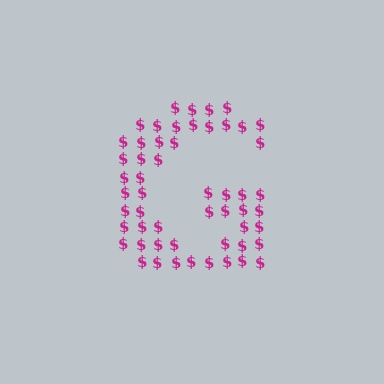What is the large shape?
The large shape is the letter G.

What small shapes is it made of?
It is made of small dollar signs.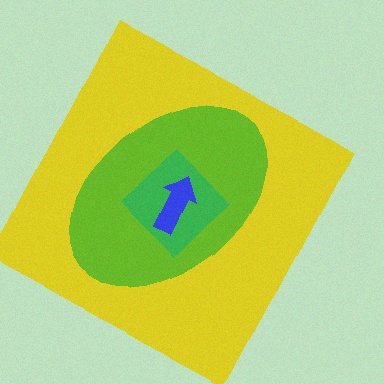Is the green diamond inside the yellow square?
Yes.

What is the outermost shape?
The yellow square.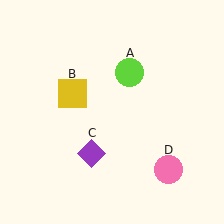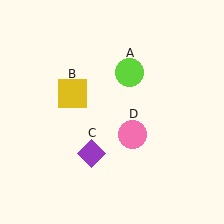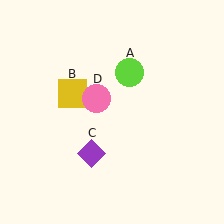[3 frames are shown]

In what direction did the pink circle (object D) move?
The pink circle (object D) moved up and to the left.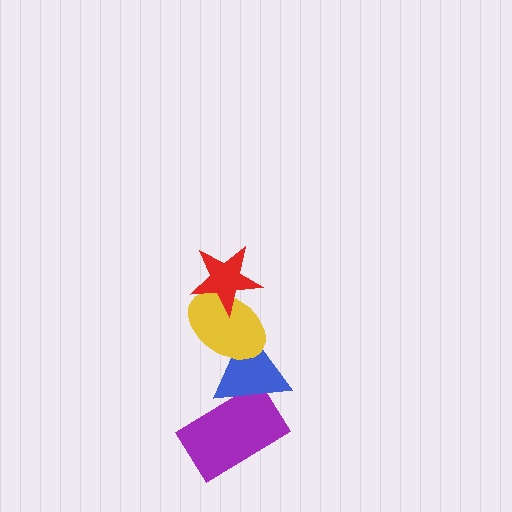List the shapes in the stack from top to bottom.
From top to bottom: the red star, the yellow ellipse, the blue triangle, the purple rectangle.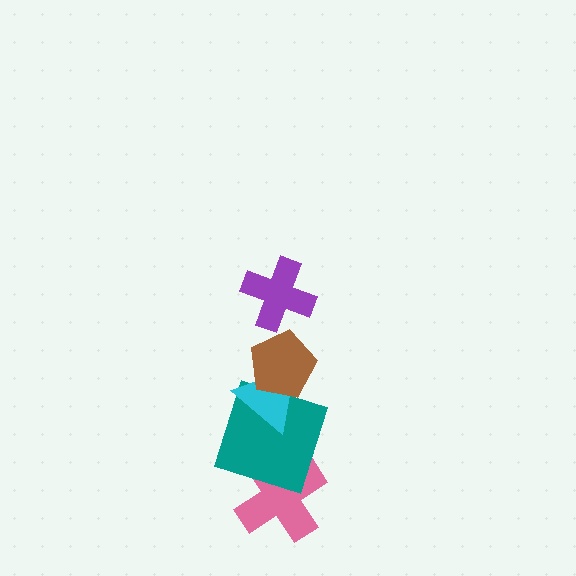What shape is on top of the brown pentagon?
The purple cross is on top of the brown pentagon.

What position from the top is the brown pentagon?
The brown pentagon is 2nd from the top.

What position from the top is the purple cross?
The purple cross is 1st from the top.